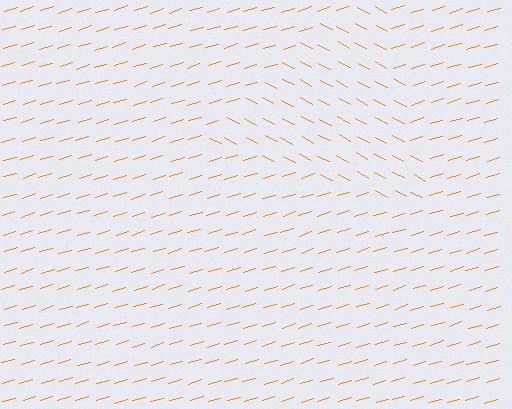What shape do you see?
I see a triangle.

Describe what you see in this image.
The image is filled with small orange line segments. A triangle region in the image has lines oriented differently from the surrounding lines, creating a visible texture boundary.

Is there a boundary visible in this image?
Yes, there is a texture boundary formed by a change in line orientation.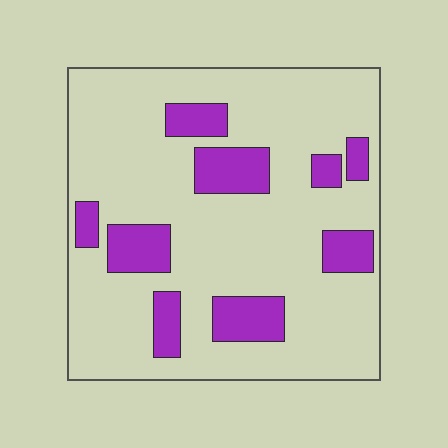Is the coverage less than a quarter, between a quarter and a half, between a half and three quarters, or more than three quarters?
Less than a quarter.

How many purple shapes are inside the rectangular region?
9.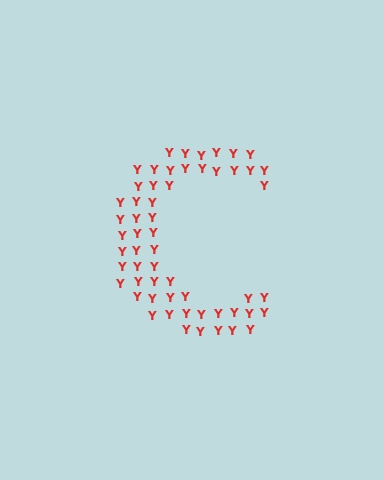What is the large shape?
The large shape is the letter C.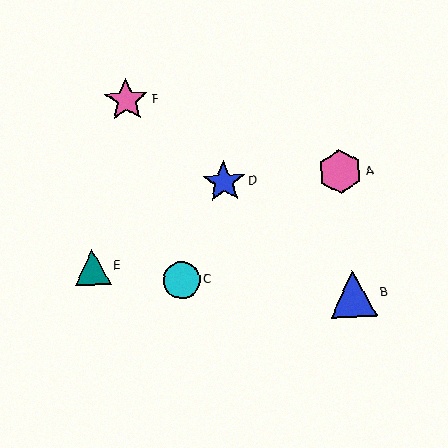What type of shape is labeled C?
Shape C is a cyan circle.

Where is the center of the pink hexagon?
The center of the pink hexagon is at (340, 172).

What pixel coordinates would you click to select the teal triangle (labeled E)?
Click at (92, 267) to select the teal triangle E.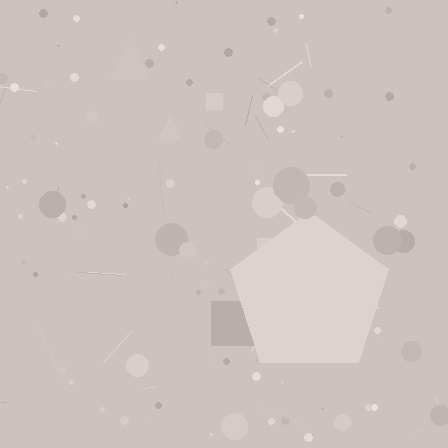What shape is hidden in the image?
A pentagon is hidden in the image.